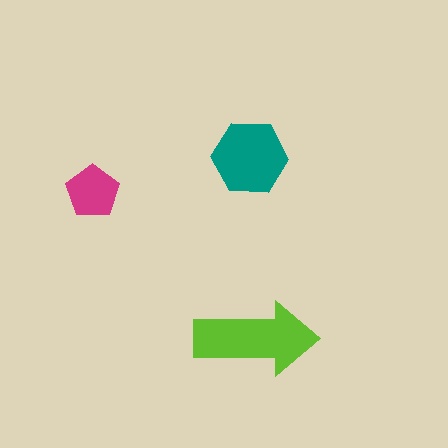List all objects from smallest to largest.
The magenta pentagon, the teal hexagon, the lime arrow.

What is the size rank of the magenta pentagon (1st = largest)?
3rd.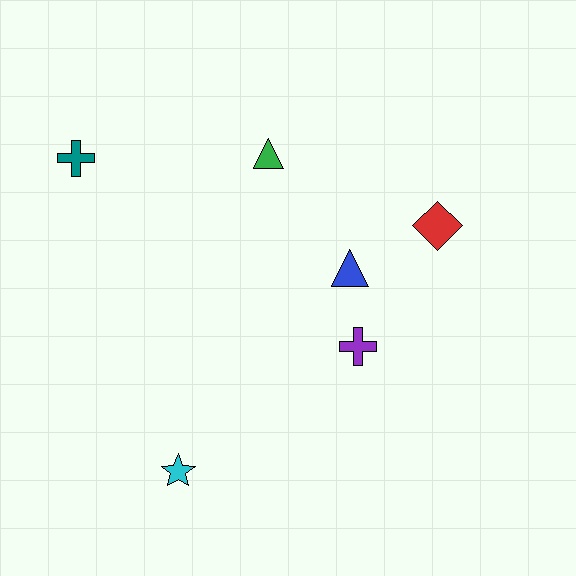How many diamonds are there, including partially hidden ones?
There is 1 diamond.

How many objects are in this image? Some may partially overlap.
There are 6 objects.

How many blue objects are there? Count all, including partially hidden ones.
There is 1 blue object.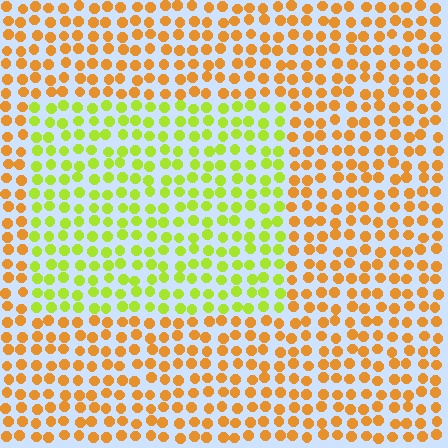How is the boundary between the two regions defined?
The boundary is defined purely by a slight shift in hue (about 49 degrees). Spacing, size, and orientation are identical on both sides.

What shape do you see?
I see a rectangle.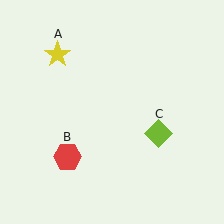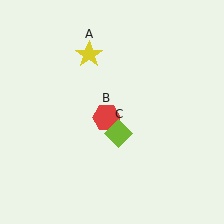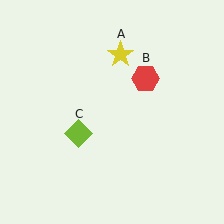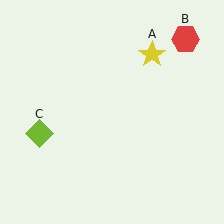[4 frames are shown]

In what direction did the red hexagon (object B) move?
The red hexagon (object B) moved up and to the right.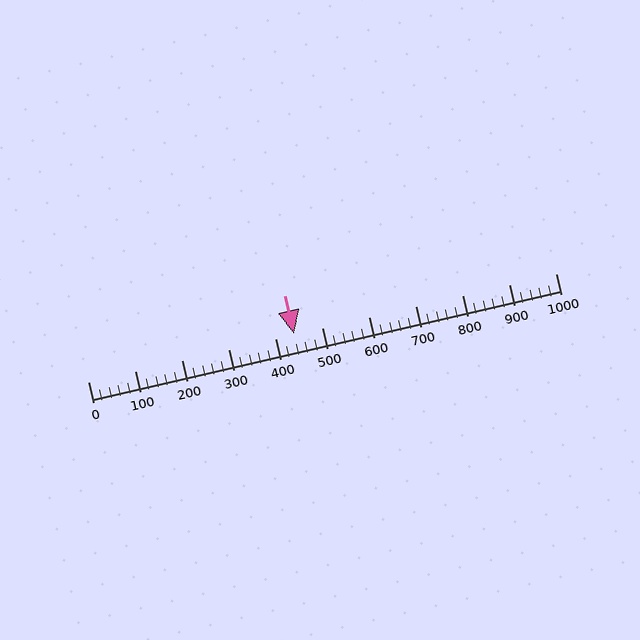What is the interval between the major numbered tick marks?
The major tick marks are spaced 100 units apart.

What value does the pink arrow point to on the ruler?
The pink arrow points to approximately 440.